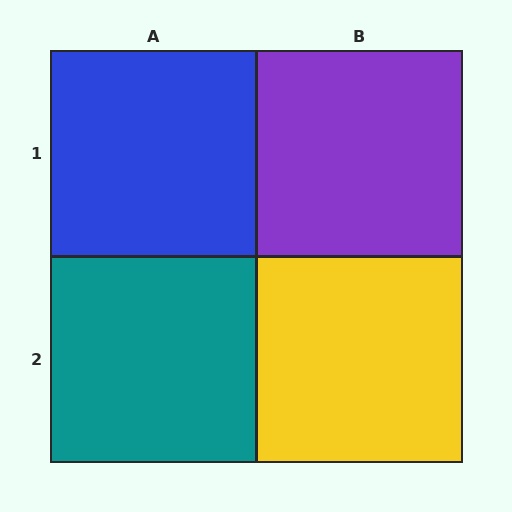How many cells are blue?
1 cell is blue.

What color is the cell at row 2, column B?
Yellow.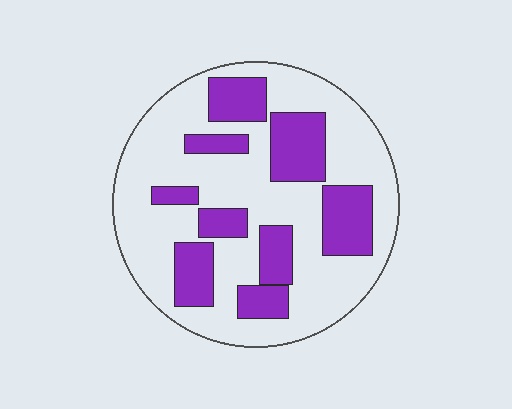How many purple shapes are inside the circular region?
9.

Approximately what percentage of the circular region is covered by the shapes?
Approximately 30%.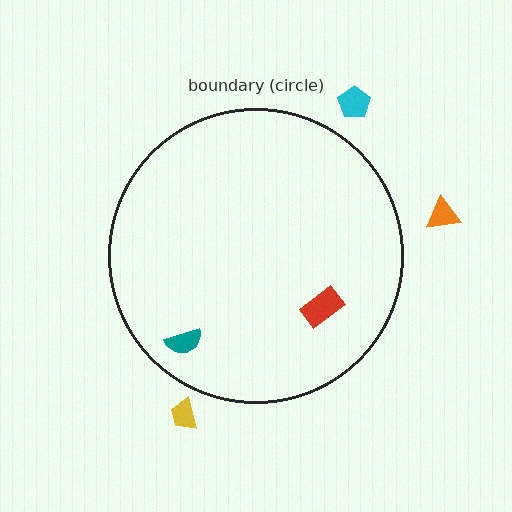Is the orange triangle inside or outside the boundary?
Outside.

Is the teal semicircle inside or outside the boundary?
Inside.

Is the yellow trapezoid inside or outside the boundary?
Outside.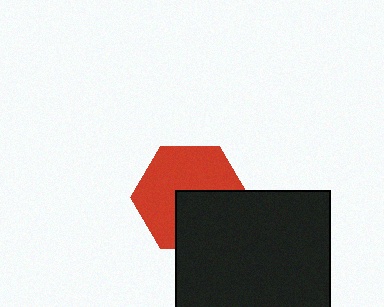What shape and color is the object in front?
The object in front is a black square.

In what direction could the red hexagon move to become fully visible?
The red hexagon could move up. That would shift it out from behind the black square entirely.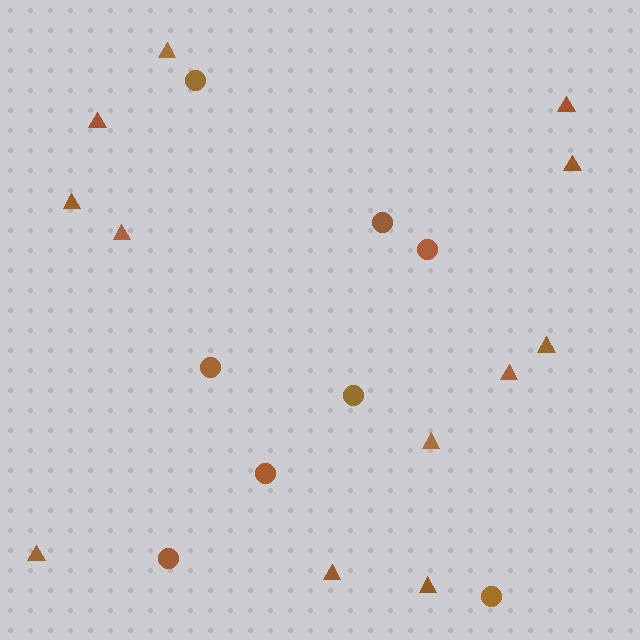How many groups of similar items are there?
There are 2 groups: one group of triangles (12) and one group of circles (8).